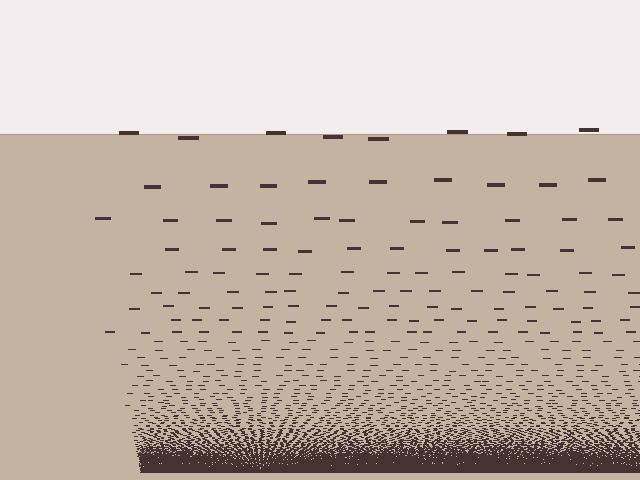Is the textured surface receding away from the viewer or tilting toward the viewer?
The surface appears to tilt toward the viewer. Texture elements get larger and sparser toward the top.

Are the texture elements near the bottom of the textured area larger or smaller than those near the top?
Smaller. The gradient is inverted — elements near the bottom are smaller and denser.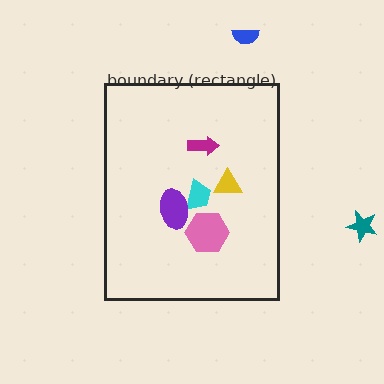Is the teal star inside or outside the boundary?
Outside.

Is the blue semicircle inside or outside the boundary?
Outside.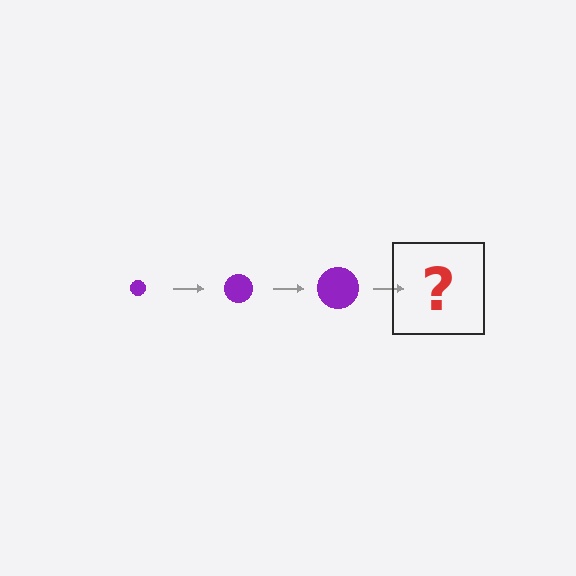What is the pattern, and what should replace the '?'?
The pattern is that the circle gets progressively larger each step. The '?' should be a purple circle, larger than the previous one.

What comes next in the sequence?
The next element should be a purple circle, larger than the previous one.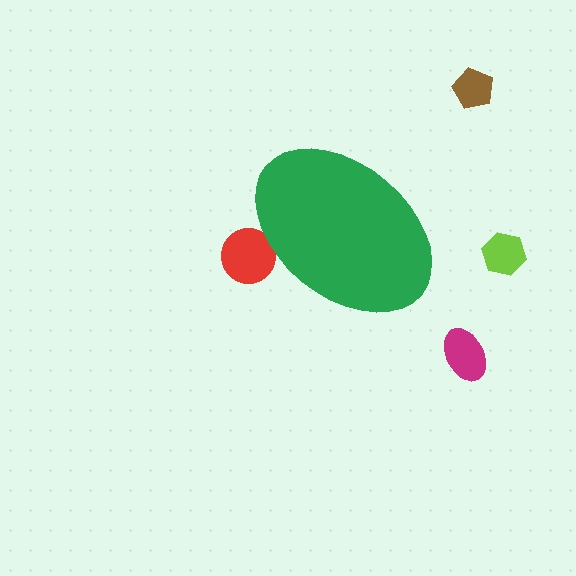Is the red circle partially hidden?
Yes, the red circle is partially hidden behind the green ellipse.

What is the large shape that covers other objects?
A green ellipse.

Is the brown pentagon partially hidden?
No, the brown pentagon is fully visible.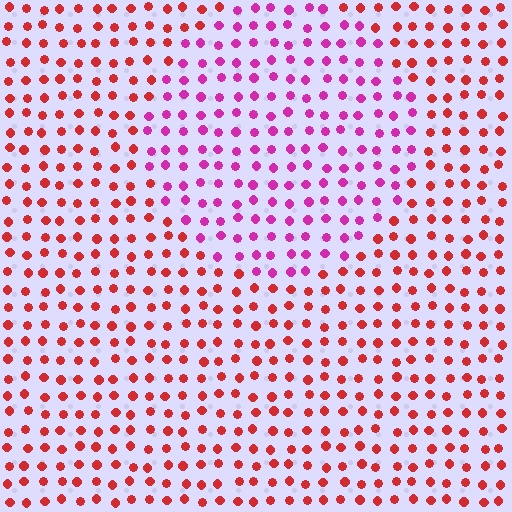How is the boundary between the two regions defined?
The boundary is defined purely by a slight shift in hue (about 45 degrees). Spacing, size, and orientation are identical on both sides.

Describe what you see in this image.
The image is filled with small red elements in a uniform arrangement. A circle-shaped region is visible where the elements are tinted to a slightly different hue, forming a subtle color boundary.